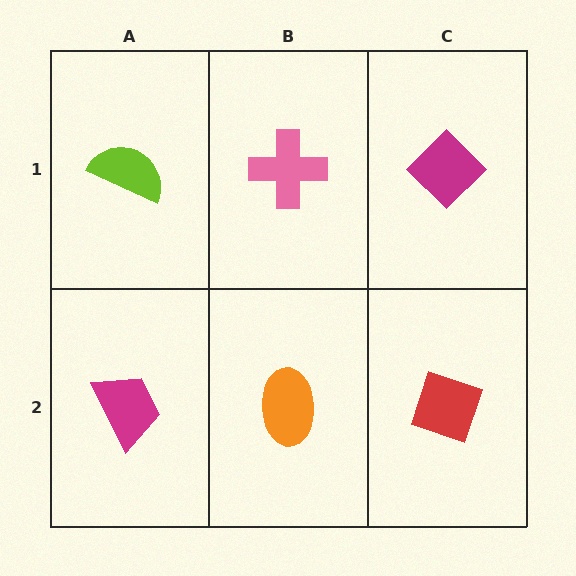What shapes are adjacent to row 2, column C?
A magenta diamond (row 1, column C), an orange ellipse (row 2, column B).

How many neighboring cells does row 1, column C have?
2.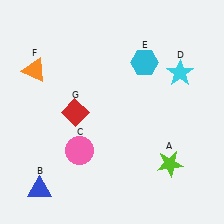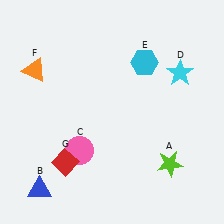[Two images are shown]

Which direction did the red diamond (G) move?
The red diamond (G) moved down.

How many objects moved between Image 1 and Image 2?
1 object moved between the two images.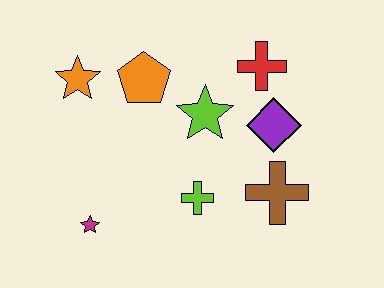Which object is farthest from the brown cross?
The orange star is farthest from the brown cross.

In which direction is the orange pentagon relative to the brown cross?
The orange pentagon is to the left of the brown cross.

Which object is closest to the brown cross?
The purple diamond is closest to the brown cross.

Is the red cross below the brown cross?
No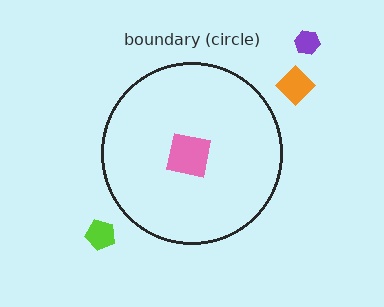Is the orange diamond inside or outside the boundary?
Outside.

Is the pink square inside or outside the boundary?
Inside.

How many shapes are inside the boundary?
1 inside, 3 outside.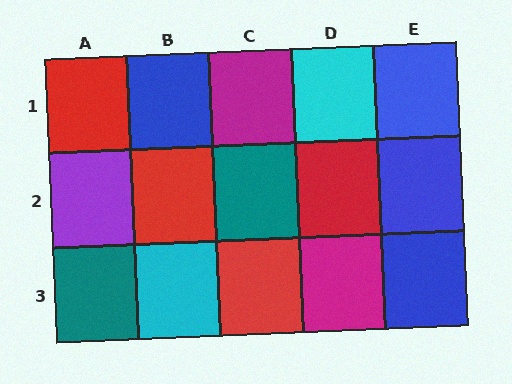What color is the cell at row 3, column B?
Cyan.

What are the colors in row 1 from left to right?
Red, blue, magenta, cyan, blue.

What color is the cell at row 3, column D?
Magenta.